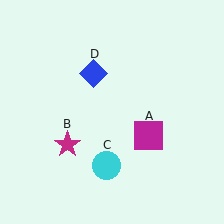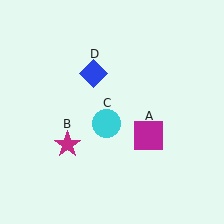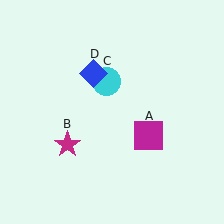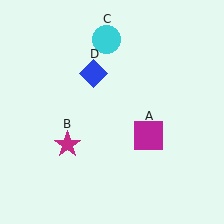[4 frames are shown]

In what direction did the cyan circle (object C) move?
The cyan circle (object C) moved up.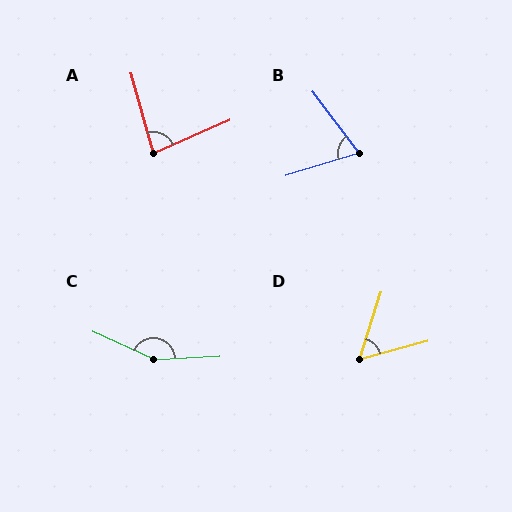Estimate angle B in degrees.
Approximately 70 degrees.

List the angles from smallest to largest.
D (57°), B (70°), A (82°), C (153°).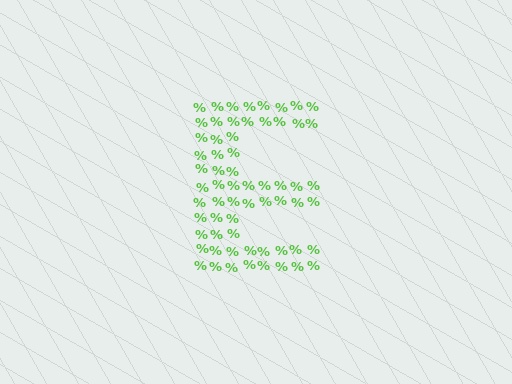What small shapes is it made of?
It is made of small percent signs.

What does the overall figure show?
The overall figure shows the letter E.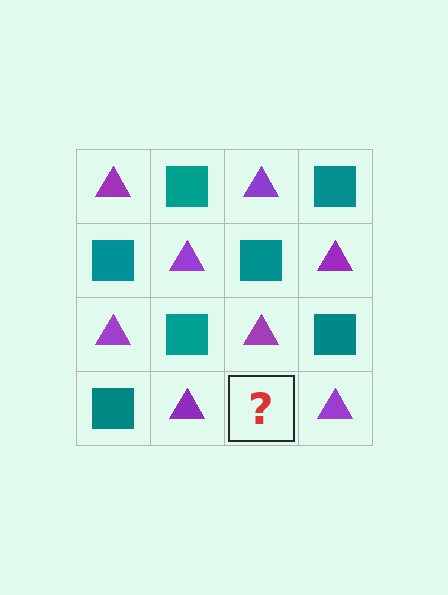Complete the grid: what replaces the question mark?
The question mark should be replaced with a teal square.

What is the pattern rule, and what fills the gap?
The rule is that it alternates purple triangle and teal square in a checkerboard pattern. The gap should be filled with a teal square.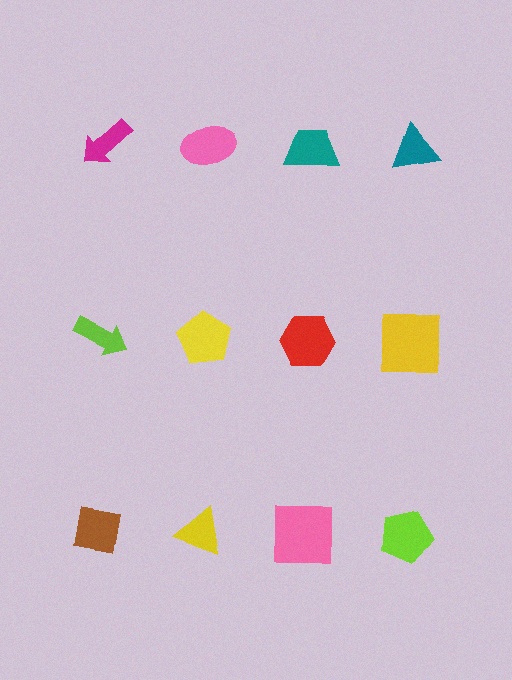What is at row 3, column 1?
A brown square.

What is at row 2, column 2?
A yellow pentagon.